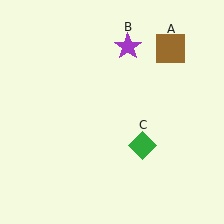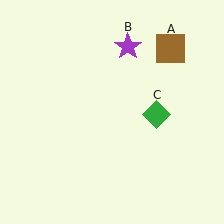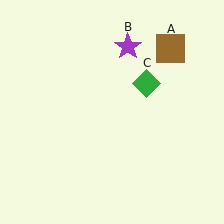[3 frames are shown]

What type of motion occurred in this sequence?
The green diamond (object C) rotated counterclockwise around the center of the scene.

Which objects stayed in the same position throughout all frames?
Brown square (object A) and purple star (object B) remained stationary.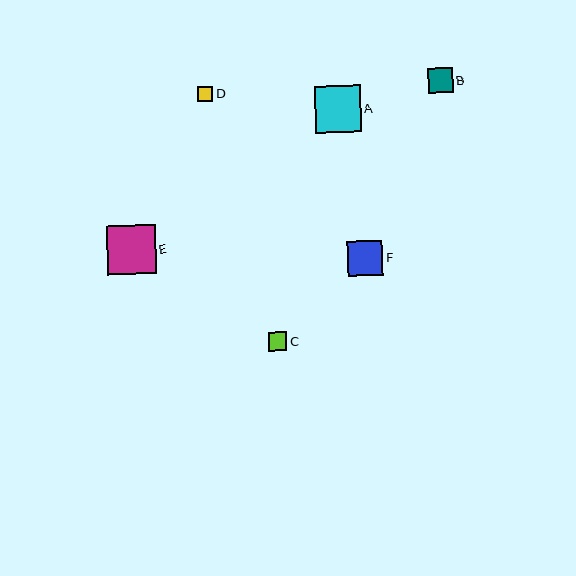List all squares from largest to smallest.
From largest to smallest: E, A, F, B, C, D.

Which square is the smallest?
Square D is the smallest with a size of approximately 15 pixels.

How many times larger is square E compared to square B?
Square E is approximately 2.0 times the size of square B.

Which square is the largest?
Square E is the largest with a size of approximately 49 pixels.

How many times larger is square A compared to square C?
Square A is approximately 2.5 times the size of square C.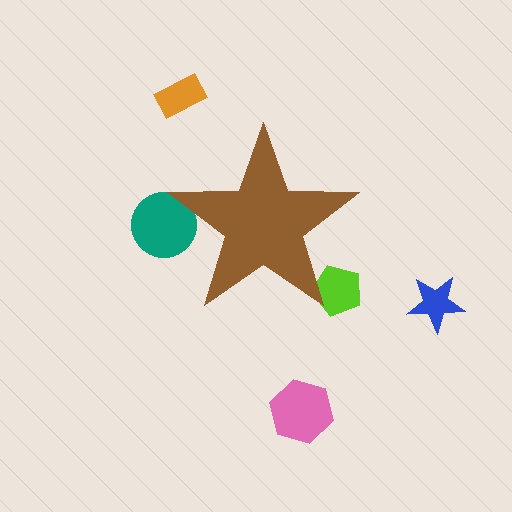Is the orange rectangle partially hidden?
No, the orange rectangle is fully visible.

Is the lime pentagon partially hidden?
Yes, the lime pentagon is partially hidden behind the brown star.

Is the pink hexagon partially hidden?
No, the pink hexagon is fully visible.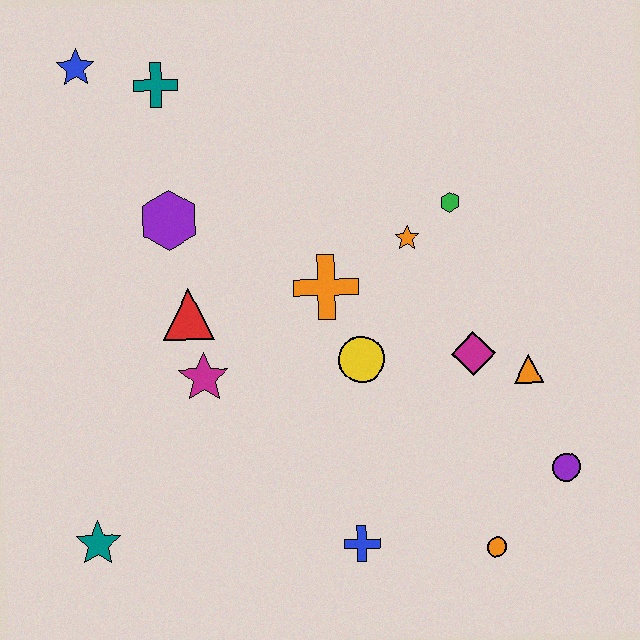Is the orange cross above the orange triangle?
Yes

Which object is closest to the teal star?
The magenta star is closest to the teal star.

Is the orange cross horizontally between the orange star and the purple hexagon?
Yes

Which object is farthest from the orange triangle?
The blue star is farthest from the orange triangle.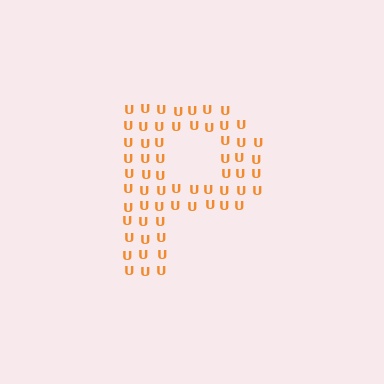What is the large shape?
The large shape is the letter P.